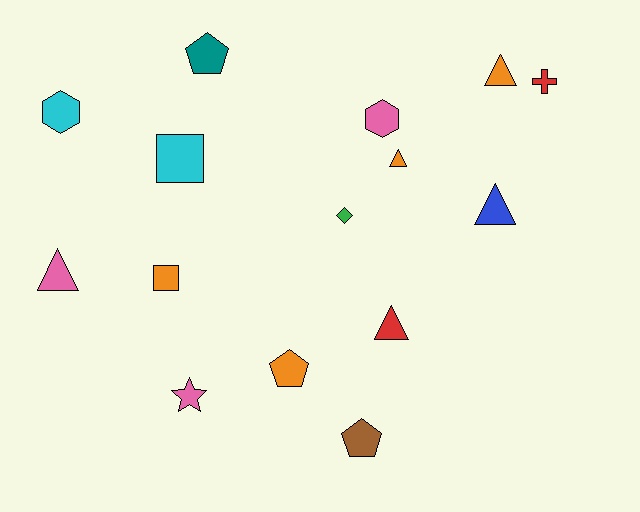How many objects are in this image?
There are 15 objects.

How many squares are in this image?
There are 2 squares.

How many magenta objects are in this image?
There are no magenta objects.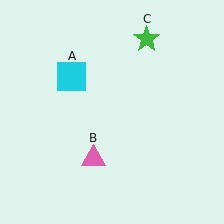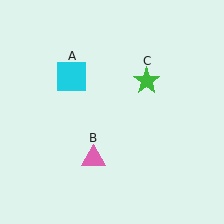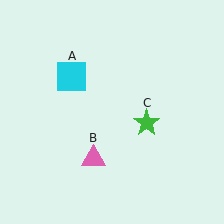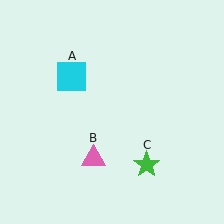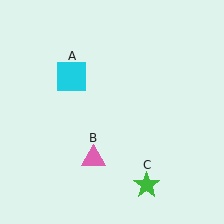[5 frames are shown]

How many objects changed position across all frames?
1 object changed position: green star (object C).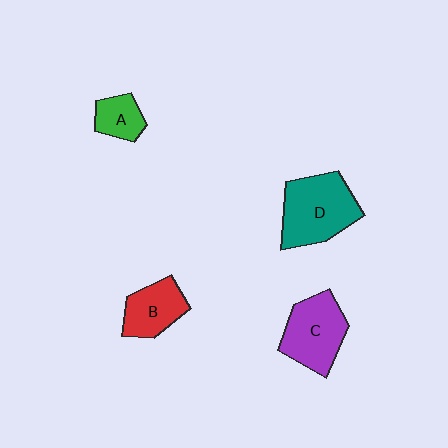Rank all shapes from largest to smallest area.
From largest to smallest: D (teal), C (purple), B (red), A (green).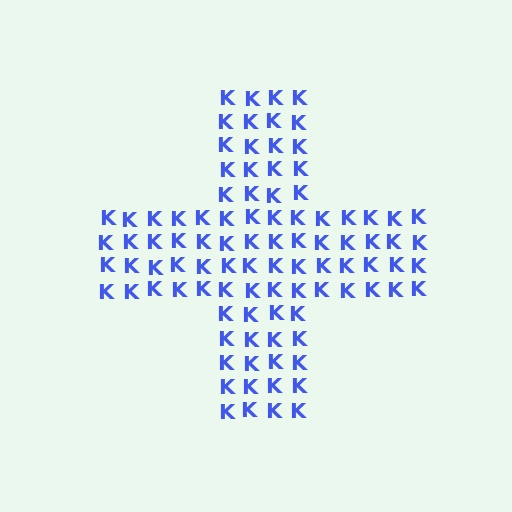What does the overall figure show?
The overall figure shows a cross.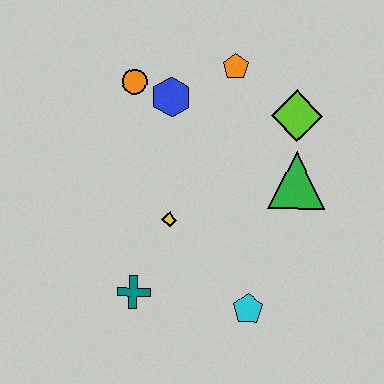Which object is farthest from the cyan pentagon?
The orange circle is farthest from the cyan pentagon.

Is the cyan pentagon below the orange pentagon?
Yes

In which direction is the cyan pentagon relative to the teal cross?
The cyan pentagon is to the right of the teal cross.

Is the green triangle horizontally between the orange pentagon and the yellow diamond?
No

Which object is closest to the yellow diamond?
The teal cross is closest to the yellow diamond.